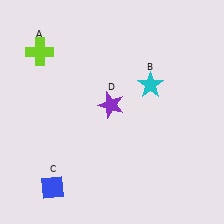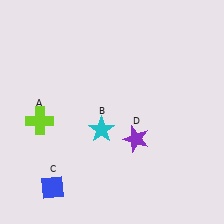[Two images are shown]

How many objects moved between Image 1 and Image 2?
3 objects moved between the two images.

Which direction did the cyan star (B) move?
The cyan star (B) moved left.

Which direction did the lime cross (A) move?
The lime cross (A) moved down.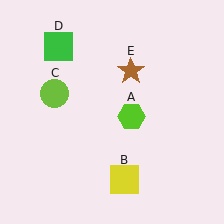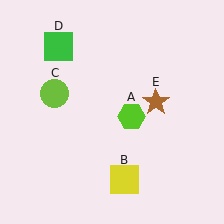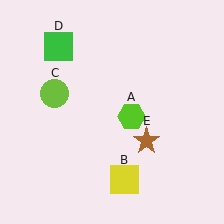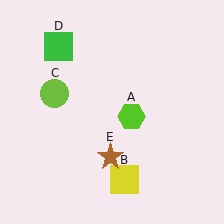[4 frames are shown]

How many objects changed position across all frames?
1 object changed position: brown star (object E).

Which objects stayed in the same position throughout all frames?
Lime hexagon (object A) and yellow square (object B) and lime circle (object C) and green square (object D) remained stationary.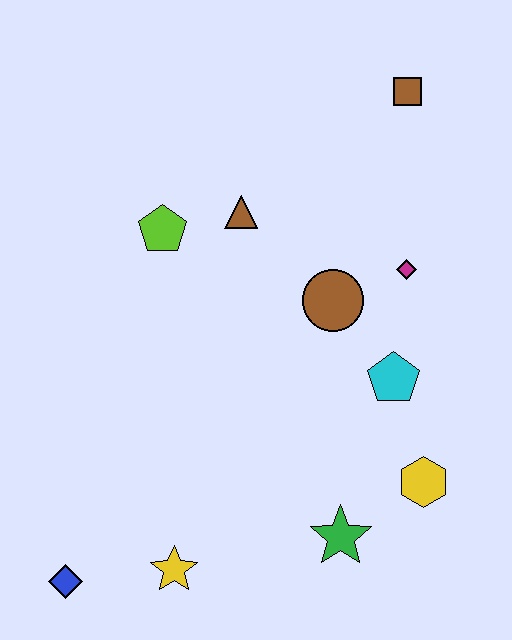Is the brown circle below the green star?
No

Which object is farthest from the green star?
The brown square is farthest from the green star.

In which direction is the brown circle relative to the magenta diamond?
The brown circle is to the left of the magenta diamond.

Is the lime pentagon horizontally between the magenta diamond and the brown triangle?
No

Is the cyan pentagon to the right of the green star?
Yes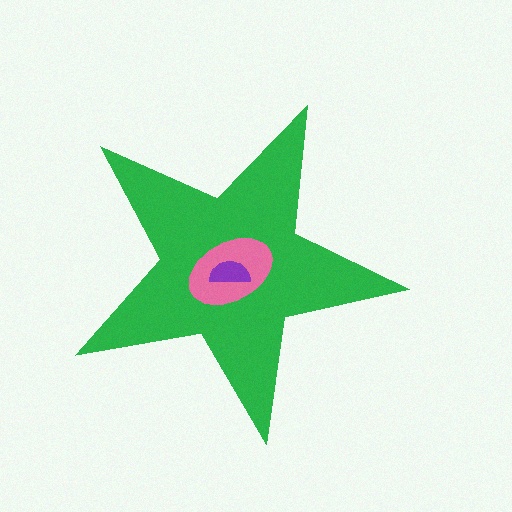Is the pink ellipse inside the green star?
Yes.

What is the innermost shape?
The purple semicircle.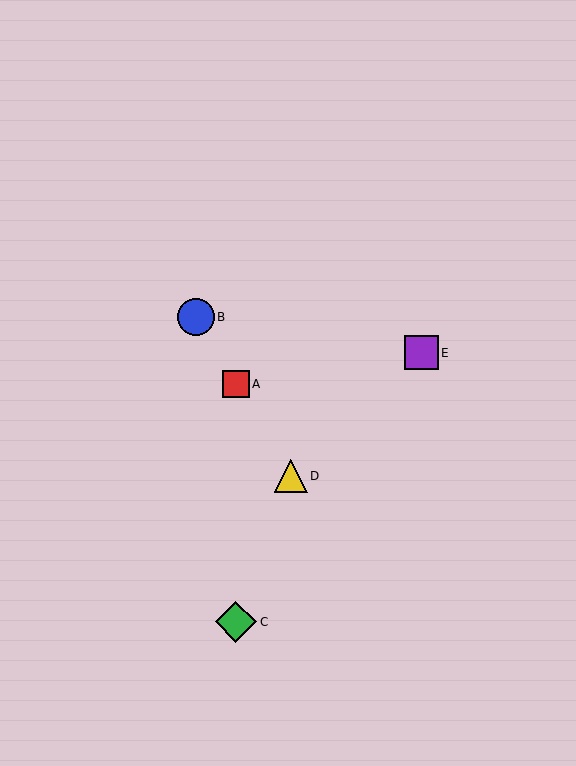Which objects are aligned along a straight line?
Objects A, B, D are aligned along a straight line.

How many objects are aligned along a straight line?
3 objects (A, B, D) are aligned along a straight line.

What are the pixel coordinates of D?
Object D is at (291, 476).